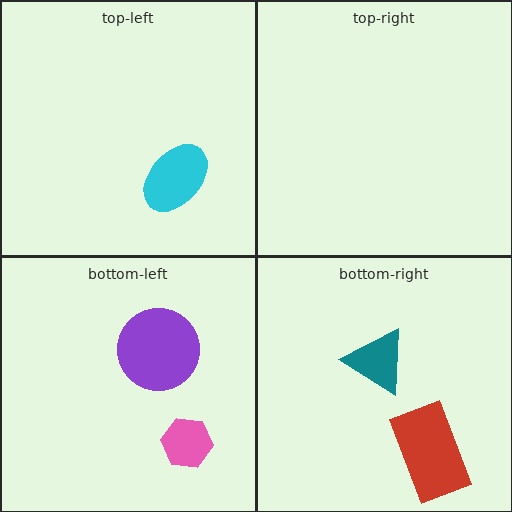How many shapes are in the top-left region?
1.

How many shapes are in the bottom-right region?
2.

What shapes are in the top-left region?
The cyan ellipse.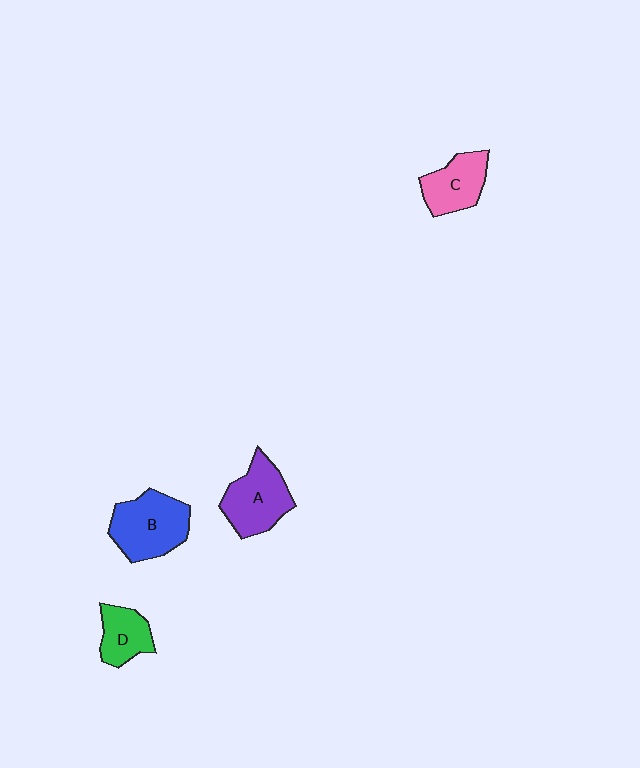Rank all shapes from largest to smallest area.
From largest to smallest: B (blue), A (purple), C (pink), D (green).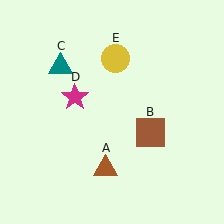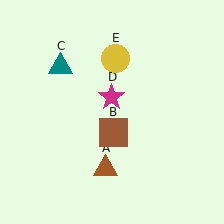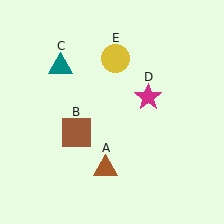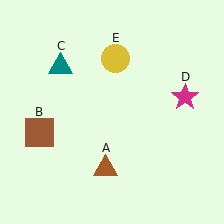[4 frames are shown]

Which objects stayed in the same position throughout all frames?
Brown triangle (object A) and teal triangle (object C) and yellow circle (object E) remained stationary.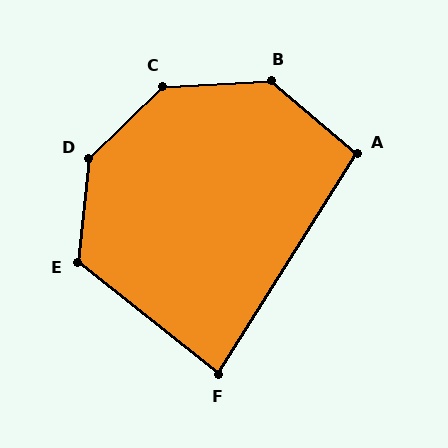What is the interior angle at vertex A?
Approximately 98 degrees (obtuse).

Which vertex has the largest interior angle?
D, at approximately 140 degrees.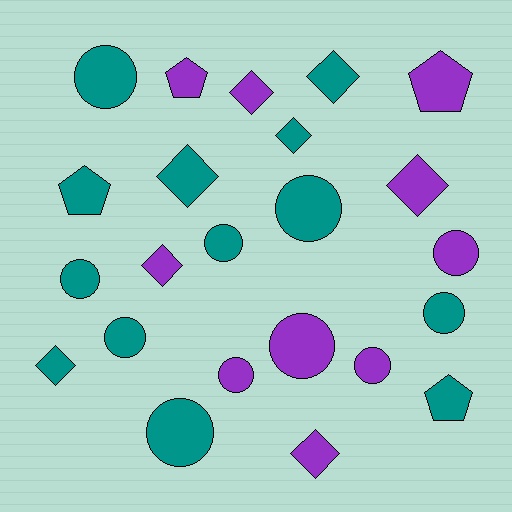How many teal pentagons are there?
There are 2 teal pentagons.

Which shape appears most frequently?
Circle, with 11 objects.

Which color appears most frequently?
Teal, with 13 objects.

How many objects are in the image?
There are 23 objects.